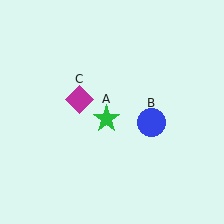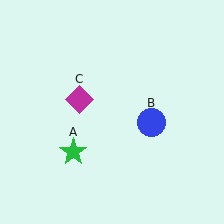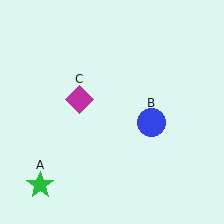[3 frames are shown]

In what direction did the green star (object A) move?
The green star (object A) moved down and to the left.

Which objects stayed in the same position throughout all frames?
Blue circle (object B) and magenta diamond (object C) remained stationary.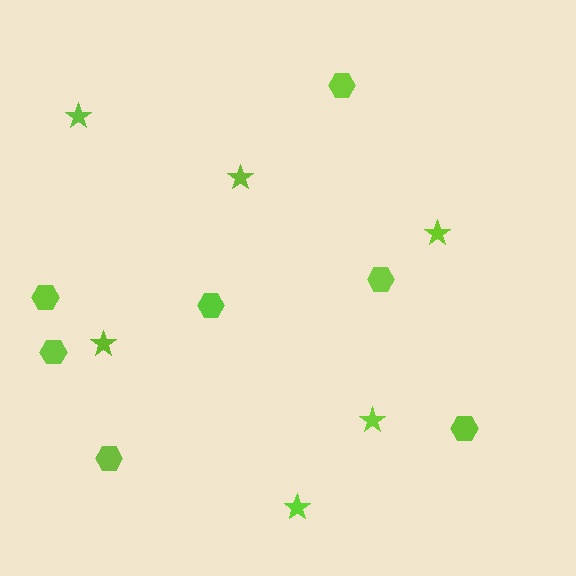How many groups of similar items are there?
There are 2 groups: one group of hexagons (7) and one group of stars (6).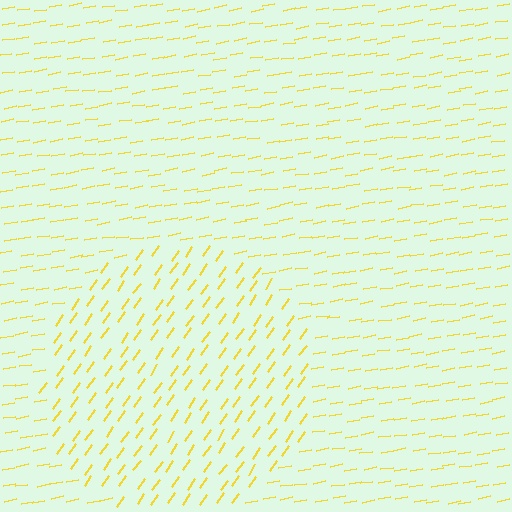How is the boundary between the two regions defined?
The boundary is defined purely by a change in line orientation (approximately 45 degrees difference). All lines are the same color and thickness.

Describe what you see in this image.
The image is filled with small yellow line segments. A circle region in the image has lines oriented differently from the surrounding lines, creating a visible texture boundary.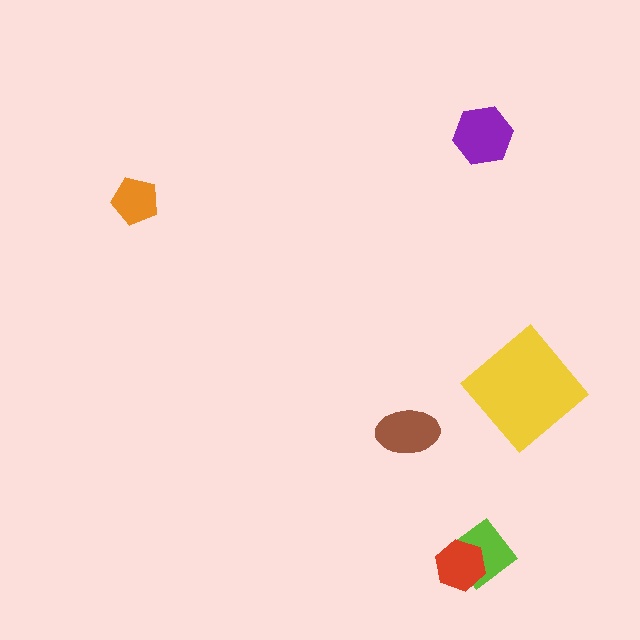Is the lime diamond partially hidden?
Yes, it is partially covered by another shape.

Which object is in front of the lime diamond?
The red hexagon is in front of the lime diamond.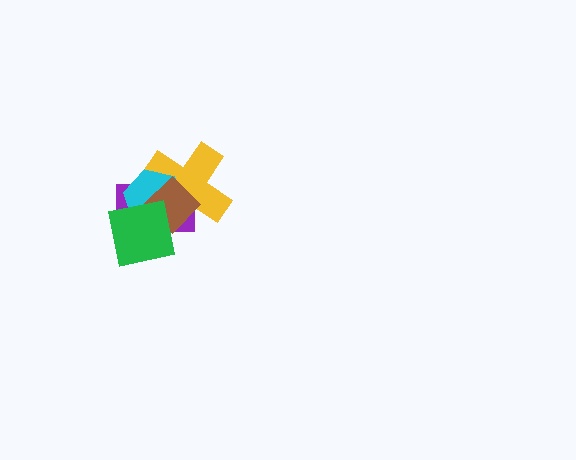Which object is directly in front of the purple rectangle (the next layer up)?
The yellow cross is directly in front of the purple rectangle.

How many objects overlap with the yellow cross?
4 objects overlap with the yellow cross.